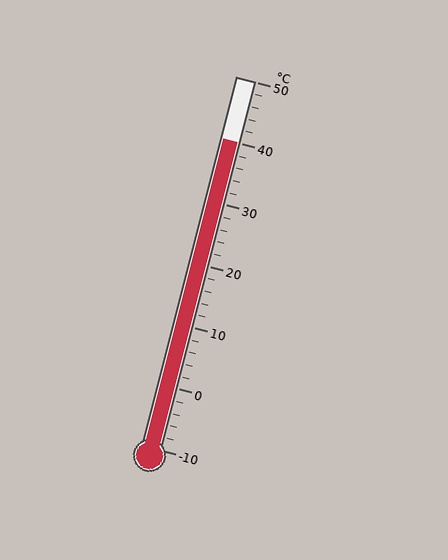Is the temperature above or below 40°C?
The temperature is at 40°C.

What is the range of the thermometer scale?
The thermometer scale ranges from -10°C to 50°C.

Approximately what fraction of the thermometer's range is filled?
The thermometer is filled to approximately 85% of its range.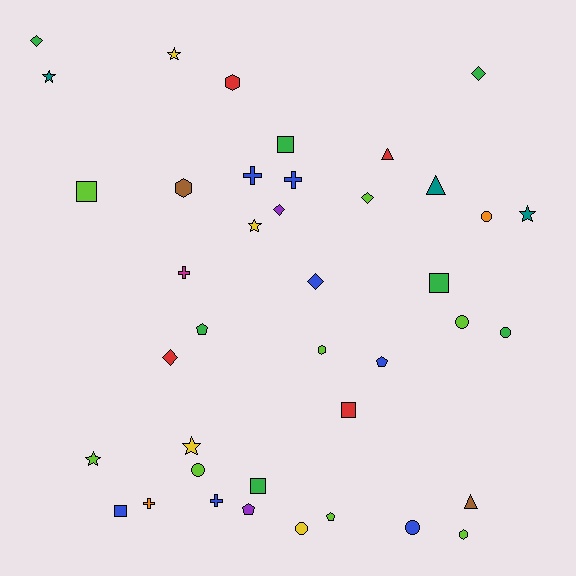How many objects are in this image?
There are 40 objects.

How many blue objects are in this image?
There are 7 blue objects.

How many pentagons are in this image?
There are 4 pentagons.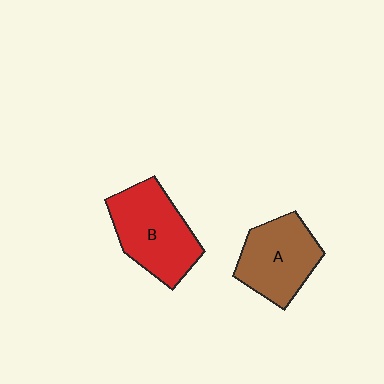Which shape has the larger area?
Shape B (red).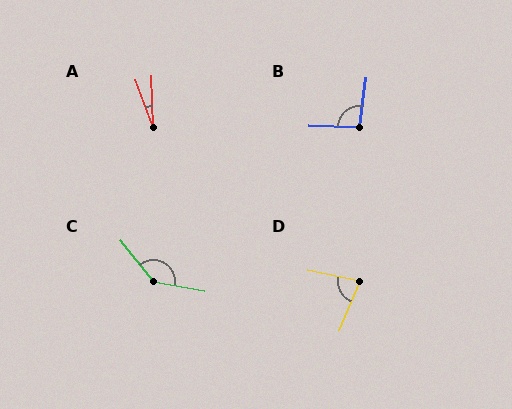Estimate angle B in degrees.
Approximately 96 degrees.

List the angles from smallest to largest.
A (19°), D (80°), B (96°), C (138°).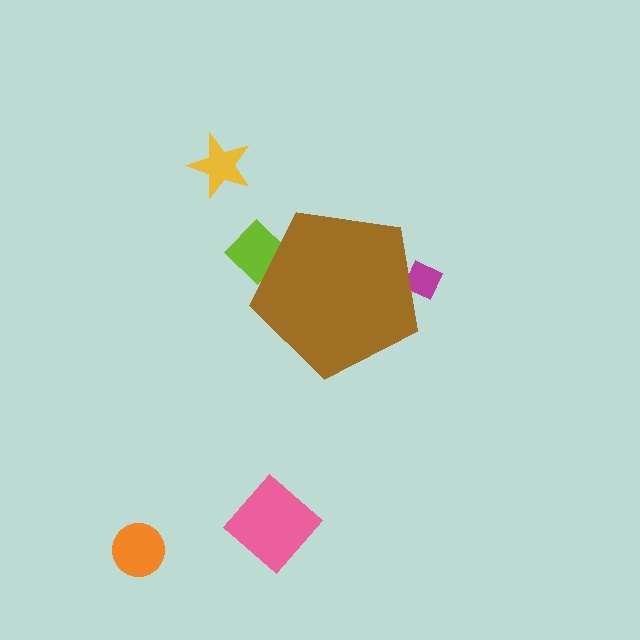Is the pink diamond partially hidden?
No, the pink diamond is fully visible.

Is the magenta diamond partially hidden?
Yes, the magenta diamond is partially hidden behind the brown pentagon.